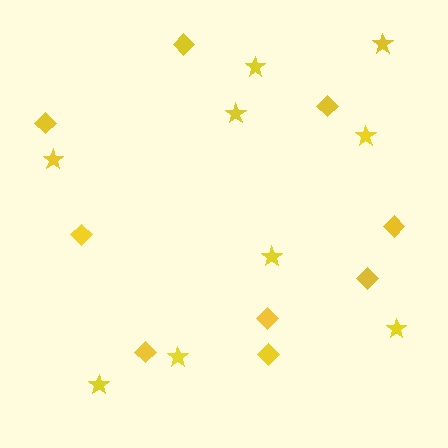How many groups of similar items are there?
There are 2 groups: one group of stars (9) and one group of diamonds (9).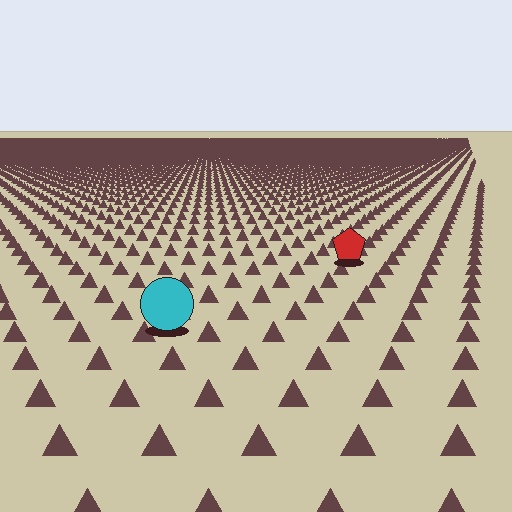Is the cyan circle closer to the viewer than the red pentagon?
Yes. The cyan circle is closer — you can tell from the texture gradient: the ground texture is coarser near it.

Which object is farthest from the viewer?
The red pentagon is farthest from the viewer. It appears smaller and the ground texture around it is denser.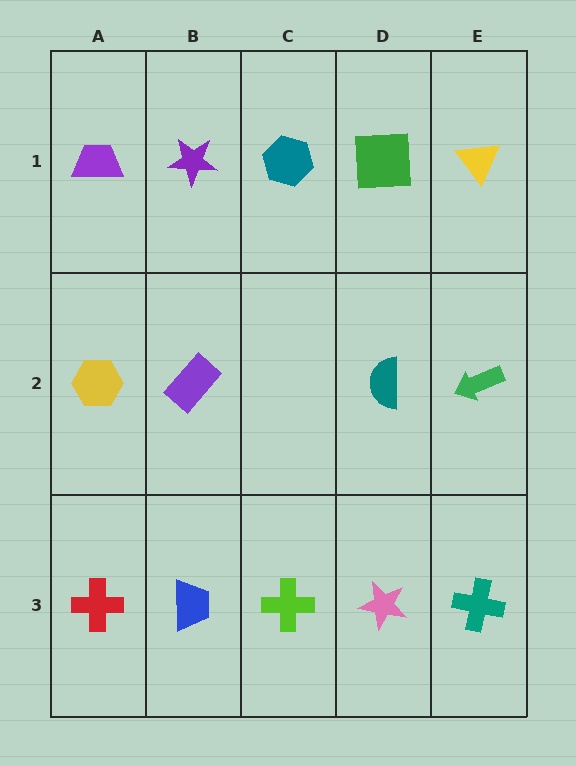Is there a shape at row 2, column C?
No, that cell is empty.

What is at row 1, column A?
A purple trapezoid.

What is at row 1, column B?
A purple star.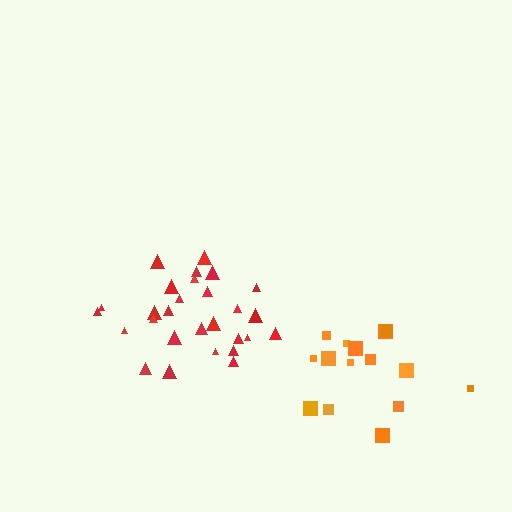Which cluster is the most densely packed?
Red.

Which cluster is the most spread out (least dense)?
Orange.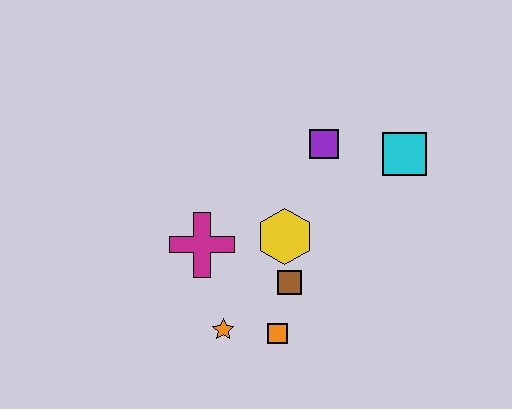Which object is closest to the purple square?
The cyan square is closest to the purple square.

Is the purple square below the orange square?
No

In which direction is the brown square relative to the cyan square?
The brown square is below the cyan square.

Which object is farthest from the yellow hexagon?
The cyan square is farthest from the yellow hexagon.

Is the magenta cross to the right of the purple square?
No